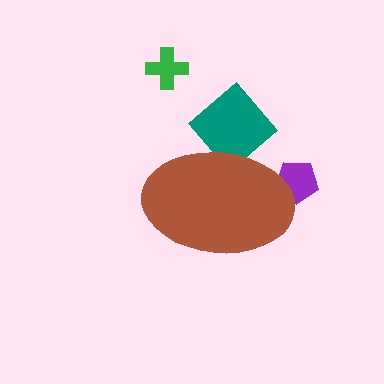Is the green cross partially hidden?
No, the green cross is fully visible.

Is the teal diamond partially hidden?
Yes, the teal diamond is partially hidden behind the brown ellipse.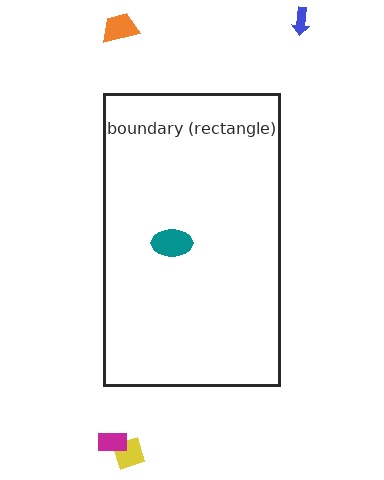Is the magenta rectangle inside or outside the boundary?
Outside.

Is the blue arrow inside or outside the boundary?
Outside.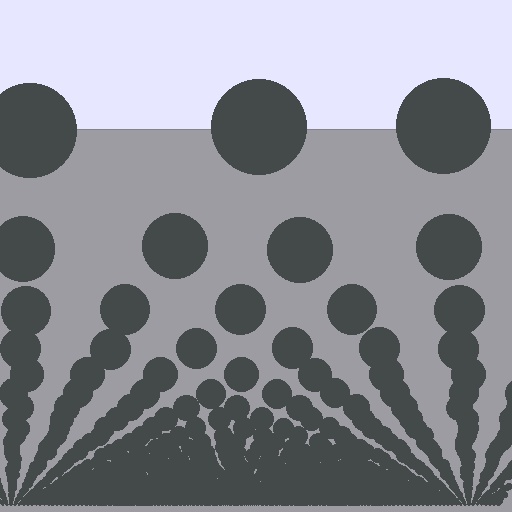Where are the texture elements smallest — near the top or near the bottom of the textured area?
Near the bottom.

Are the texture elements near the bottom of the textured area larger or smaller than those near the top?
Smaller. The gradient is inverted — elements near the bottom are smaller and denser.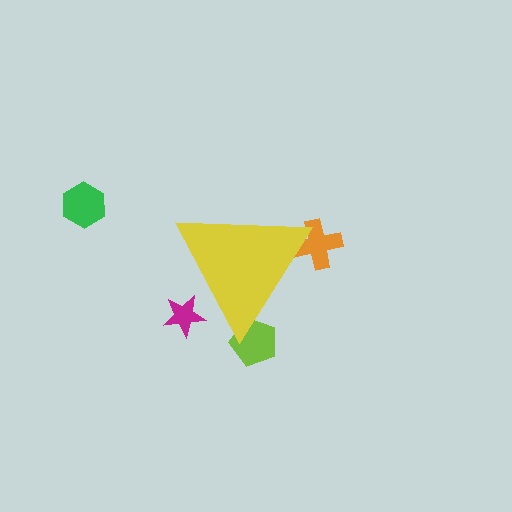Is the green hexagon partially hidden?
No, the green hexagon is fully visible.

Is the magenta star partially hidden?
Yes, the magenta star is partially hidden behind the yellow triangle.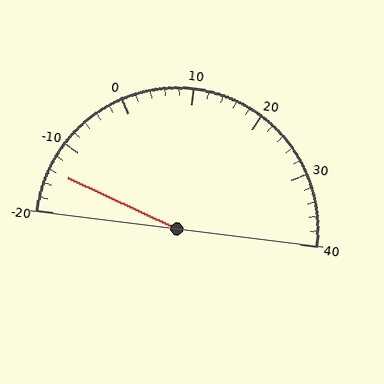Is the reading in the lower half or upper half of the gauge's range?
The reading is in the lower half of the range (-20 to 40).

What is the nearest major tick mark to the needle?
The nearest major tick mark is -10.